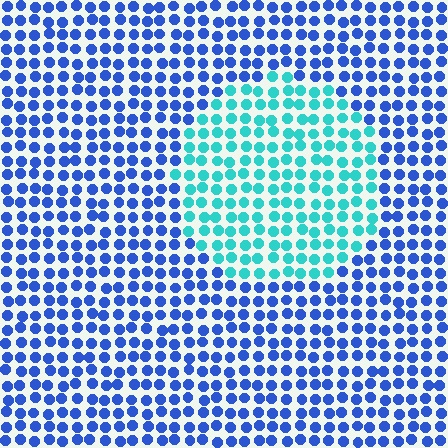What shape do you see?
I see a circle.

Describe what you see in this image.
The image is filled with small blue elements in a uniform arrangement. A circle-shaped region is visible where the elements are tinted to a slightly different hue, forming a subtle color boundary.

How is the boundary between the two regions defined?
The boundary is defined purely by a slight shift in hue (about 49 degrees). Spacing, size, and orientation are identical on both sides.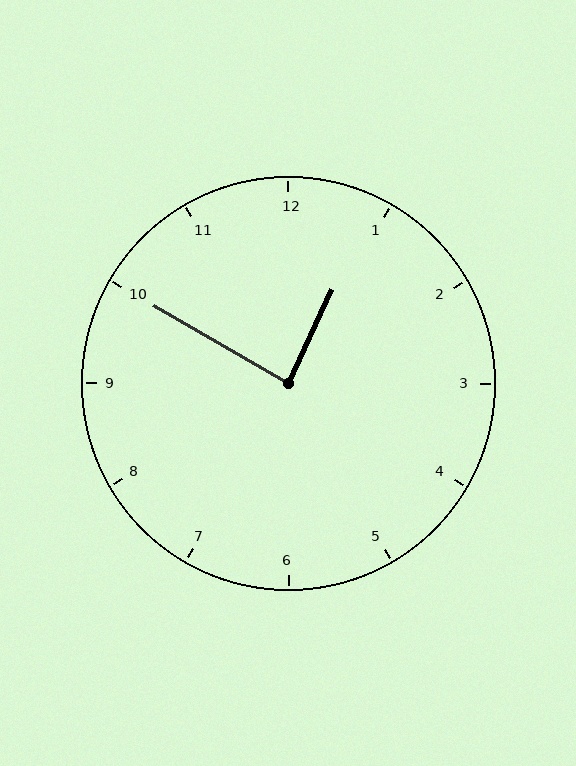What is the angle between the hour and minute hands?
Approximately 85 degrees.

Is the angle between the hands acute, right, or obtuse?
It is right.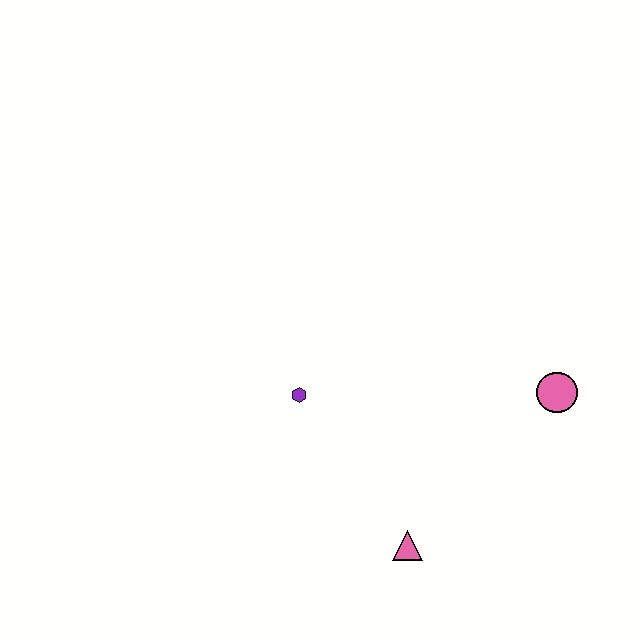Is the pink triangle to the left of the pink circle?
Yes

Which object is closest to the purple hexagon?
The pink triangle is closest to the purple hexagon.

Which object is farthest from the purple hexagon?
The pink circle is farthest from the purple hexagon.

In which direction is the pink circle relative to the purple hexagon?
The pink circle is to the right of the purple hexagon.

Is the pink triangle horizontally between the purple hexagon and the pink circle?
Yes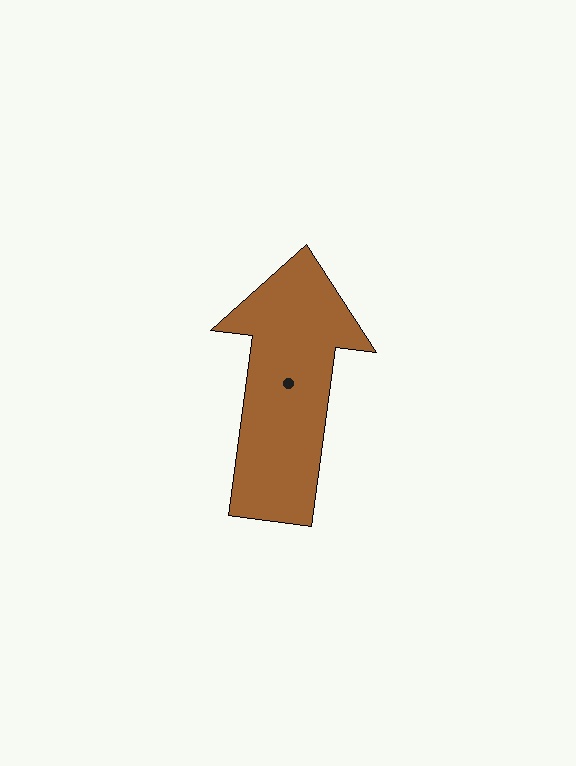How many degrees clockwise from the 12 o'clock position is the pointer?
Approximately 8 degrees.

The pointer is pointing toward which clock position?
Roughly 12 o'clock.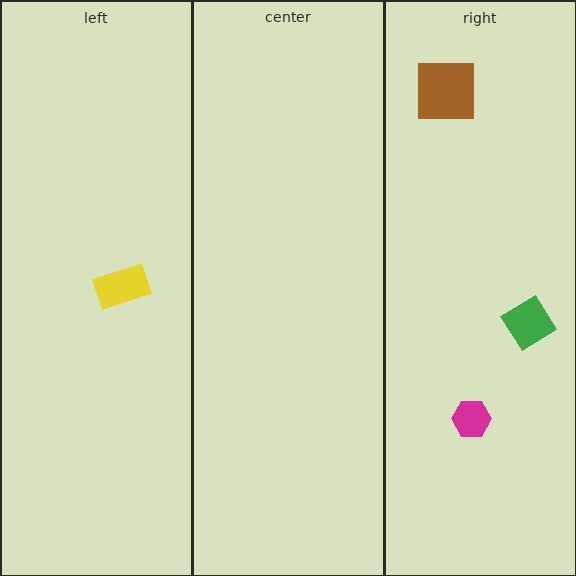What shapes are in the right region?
The magenta hexagon, the green diamond, the brown square.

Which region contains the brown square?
The right region.